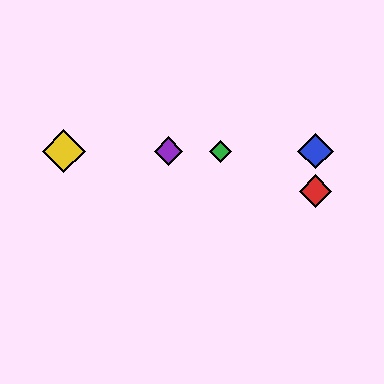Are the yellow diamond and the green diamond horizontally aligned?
Yes, both are at y≈151.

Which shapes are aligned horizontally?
The blue diamond, the green diamond, the yellow diamond, the purple diamond are aligned horizontally.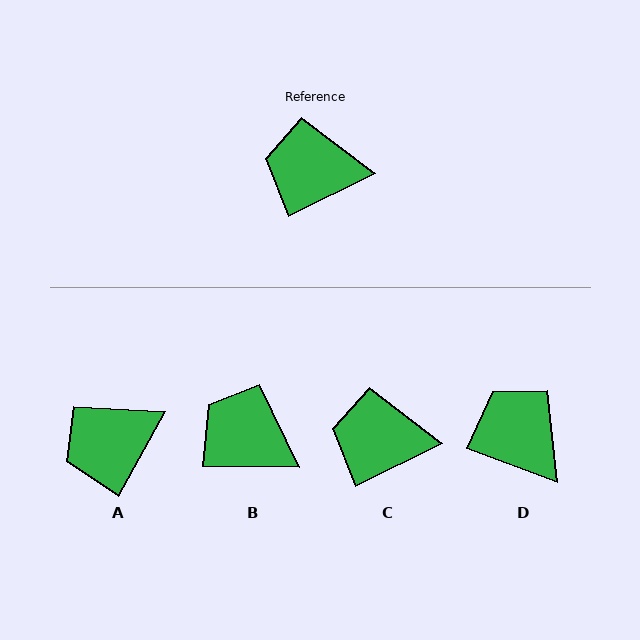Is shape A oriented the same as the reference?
No, it is off by about 35 degrees.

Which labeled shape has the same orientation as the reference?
C.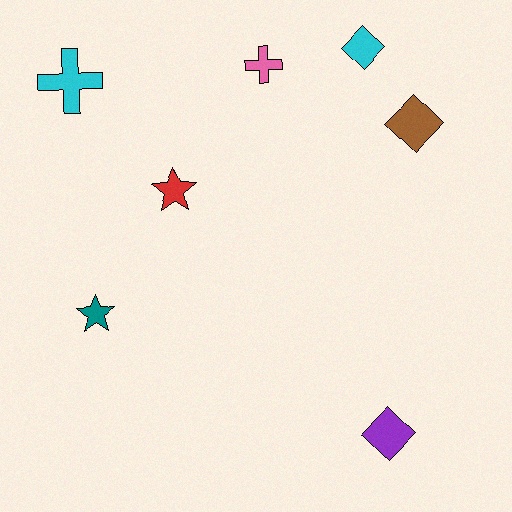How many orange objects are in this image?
There are no orange objects.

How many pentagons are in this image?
There are no pentagons.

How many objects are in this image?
There are 7 objects.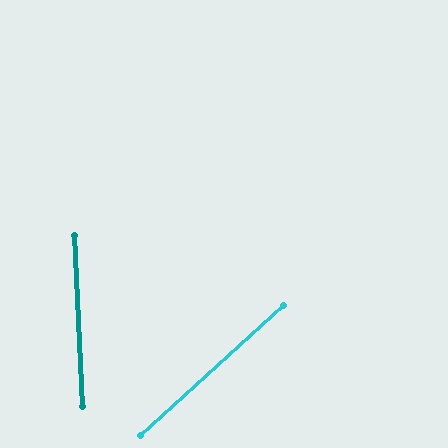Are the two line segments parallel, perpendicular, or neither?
Neither parallel nor perpendicular — they differ by about 50°.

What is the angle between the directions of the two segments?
Approximately 50 degrees.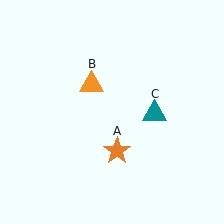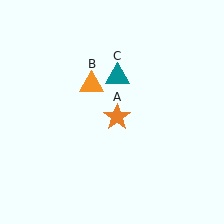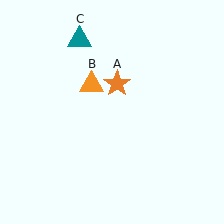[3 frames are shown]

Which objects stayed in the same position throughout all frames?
Orange triangle (object B) remained stationary.